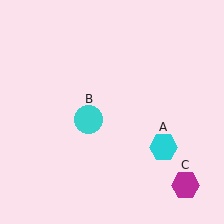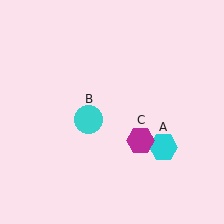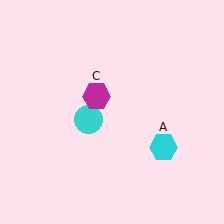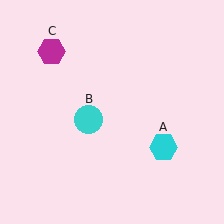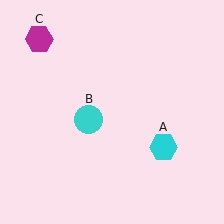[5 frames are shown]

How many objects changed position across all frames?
1 object changed position: magenta hexagon (object C).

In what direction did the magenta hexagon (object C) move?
The magenta hexagon (object C) moved up and to the left.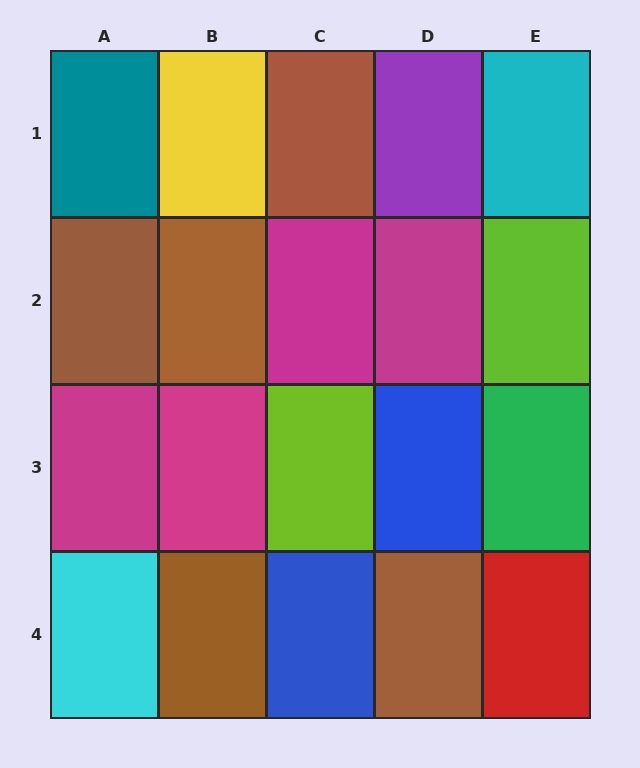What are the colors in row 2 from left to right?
Brown, brown, magenta, magenta, lime.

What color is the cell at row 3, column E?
Green.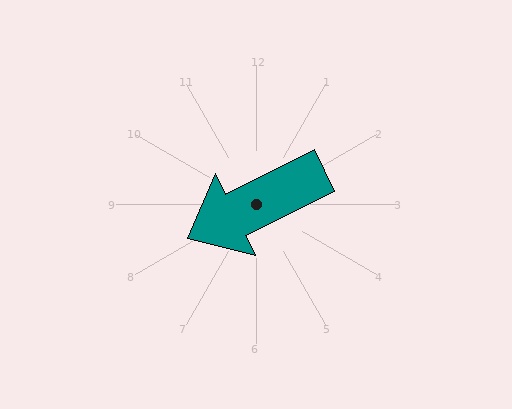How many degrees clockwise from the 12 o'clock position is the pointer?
Approximately 244 degrees.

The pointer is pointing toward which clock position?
Roughly 8 o'clock.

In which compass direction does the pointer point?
Southwest.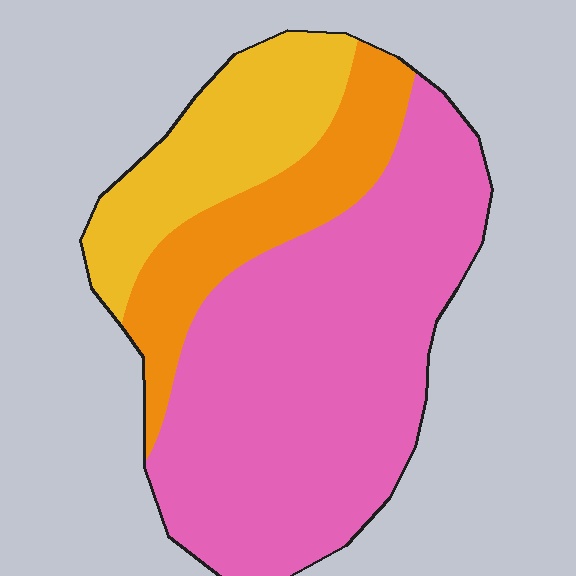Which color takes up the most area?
Pink, at roughly 60%.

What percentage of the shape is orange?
Orange covers about 20% of the shape.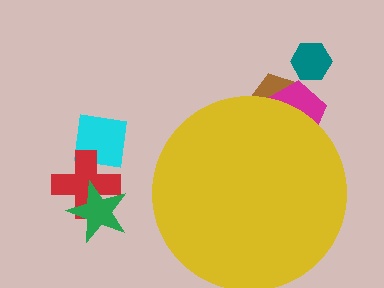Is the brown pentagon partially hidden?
Yes, the brown pentagon is partially hidden behind the yellow circle.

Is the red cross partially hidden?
No, the red cross is fully visible.